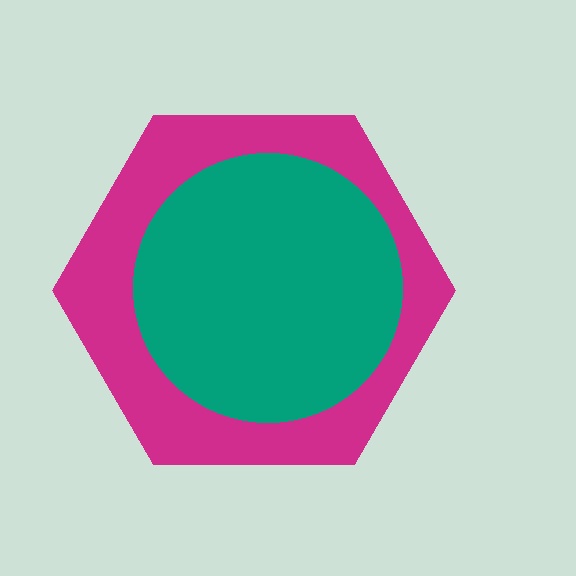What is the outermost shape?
The magenta hexagon.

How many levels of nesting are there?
2.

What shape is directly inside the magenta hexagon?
The teal circle.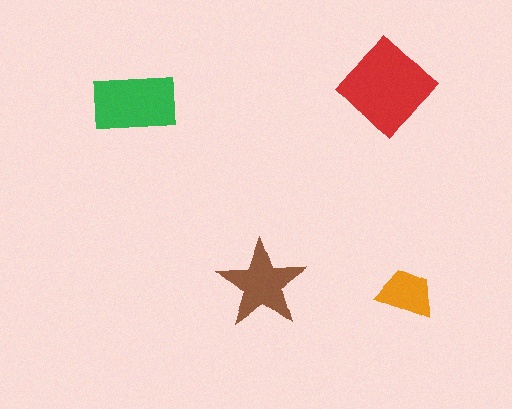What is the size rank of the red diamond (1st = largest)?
1st.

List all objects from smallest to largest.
The orange trapezoid, the brown star, the green rectangle, the red diamond.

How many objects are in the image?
There are 4 objects in the image.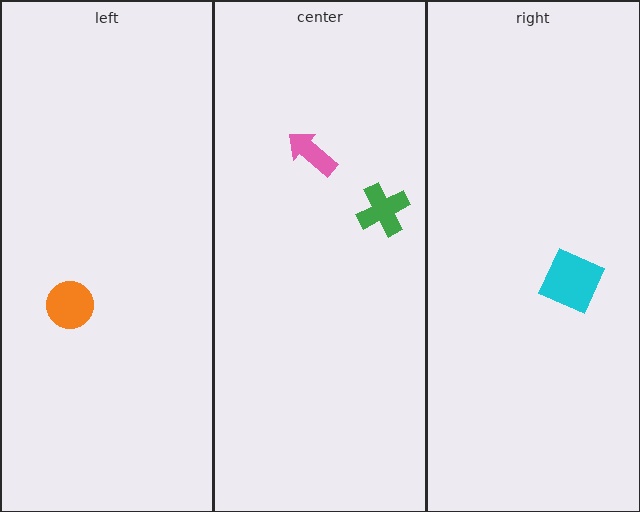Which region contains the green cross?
The center region.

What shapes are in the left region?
The orange circle.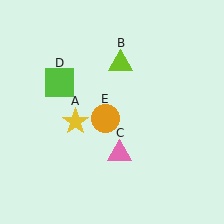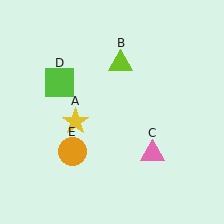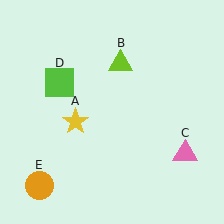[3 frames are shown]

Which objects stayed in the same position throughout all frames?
Yellow star (object A) and lime triangle (object B) and lime square (object D) remained stationary.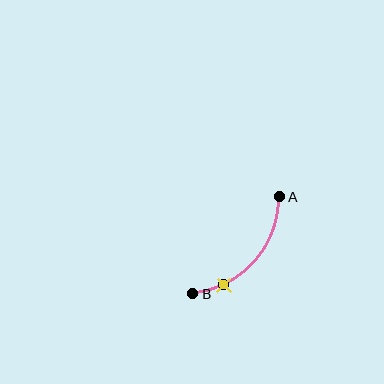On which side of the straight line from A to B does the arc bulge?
The arc bulges below and to the right of the straight line connecting A and B.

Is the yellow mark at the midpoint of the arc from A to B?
No. The yellow mark lies on the arc but is closer to endpoint B. The arc midpoint would be at the point on the curve equidistant along the arc from both A and B.